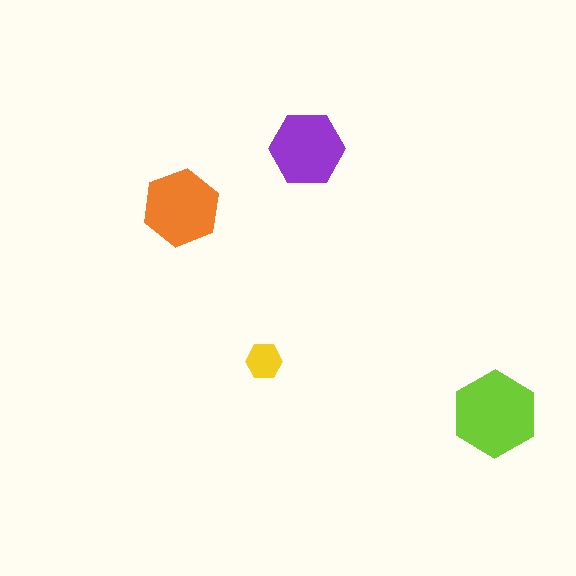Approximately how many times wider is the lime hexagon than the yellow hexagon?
About 2.5 times wider.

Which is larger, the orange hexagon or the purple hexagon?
The orange one.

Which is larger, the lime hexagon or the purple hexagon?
The lime one.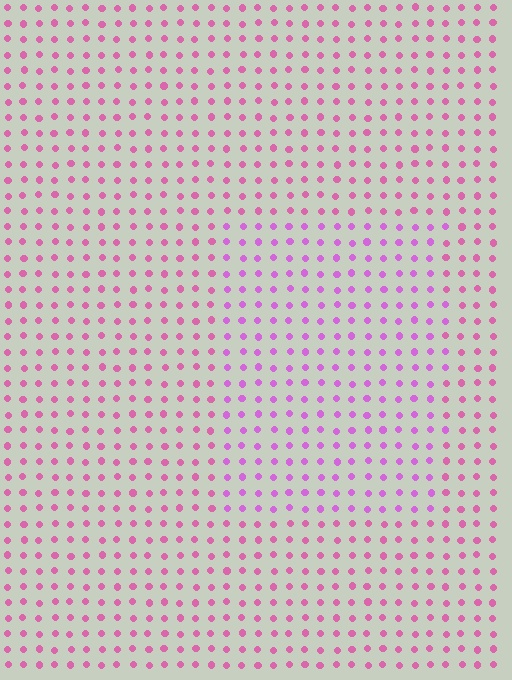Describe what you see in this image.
The image is filled with small pink elements in a uniform arrangement. A rectangle-shaped region is visible where the elements are tinted to a slightly different hue, forming a subtle color boundary.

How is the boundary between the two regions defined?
The boundary is defined purely by a slight shift in hue (about 28 degrees). Spacing, size, and orientation are identical on both sides.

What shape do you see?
I see a rectangle.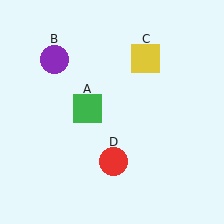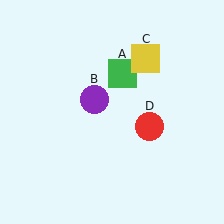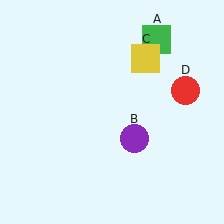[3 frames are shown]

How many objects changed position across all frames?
3 objects changed position: green square (object A), purple circle (object B), red circle (object D).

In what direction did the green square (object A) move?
The green square (object A) moved up and to the right.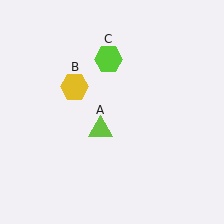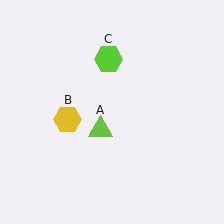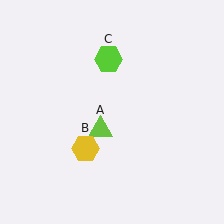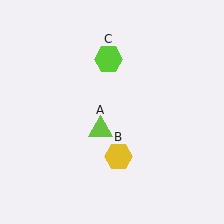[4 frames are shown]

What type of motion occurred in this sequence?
The yellow hexagon (object B) rotated counterclockwise around the center of the scene.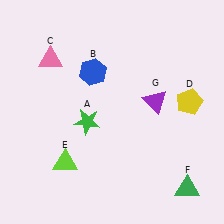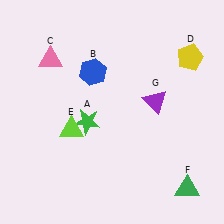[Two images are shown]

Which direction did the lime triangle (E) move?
The lime triangle (E) moved up.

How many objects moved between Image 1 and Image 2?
2 objects moved between the two images.